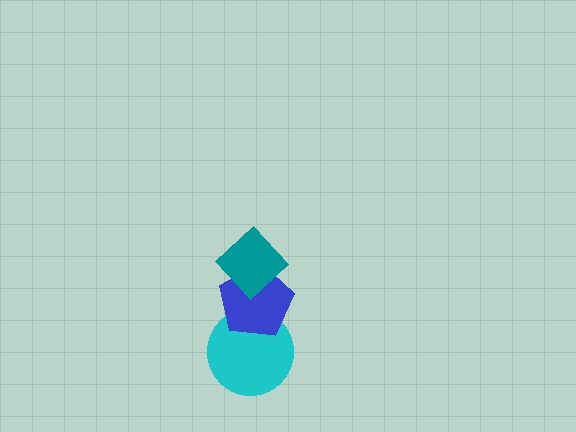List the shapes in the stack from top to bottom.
From top to bottom: the teal diamond, the blue pentagon, the cyan circle.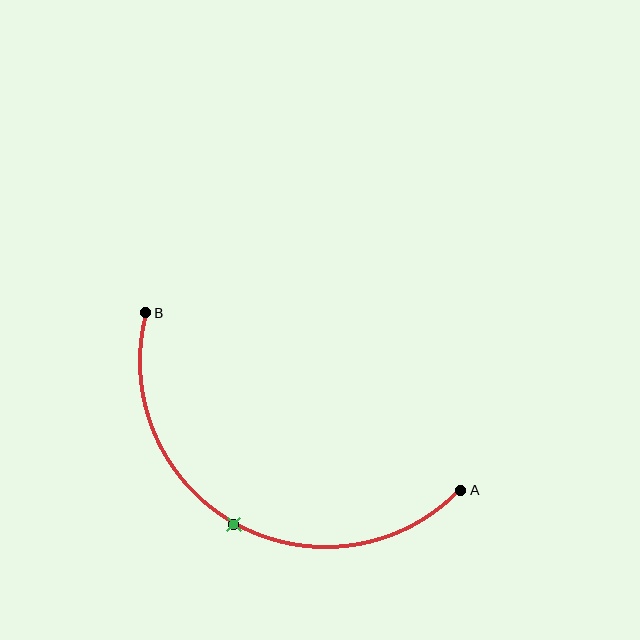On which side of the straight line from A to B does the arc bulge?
The arc bulges below the straight line connecting A and B.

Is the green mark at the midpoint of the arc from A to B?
Yes. The green mark lies on the arc at equal arc-length from both A and B — it is the arc midpoint.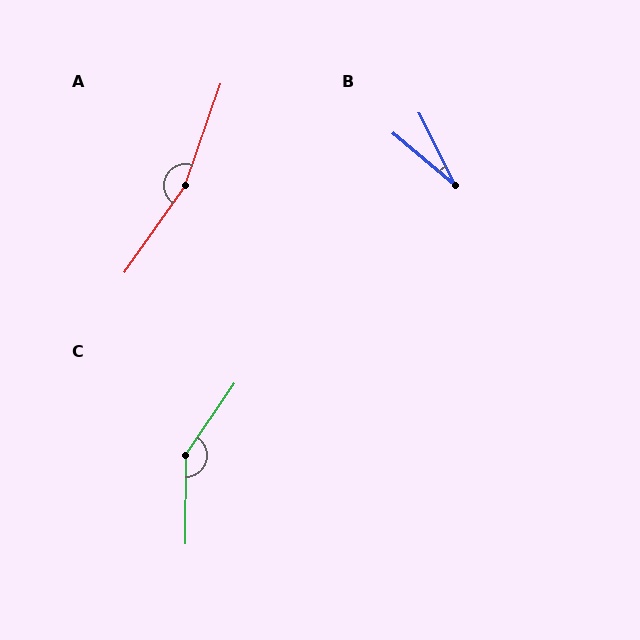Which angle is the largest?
A, at approximately 164 degrees.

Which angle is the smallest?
B, at approximately 23 degrees.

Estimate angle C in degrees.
Approximately 146 degrees.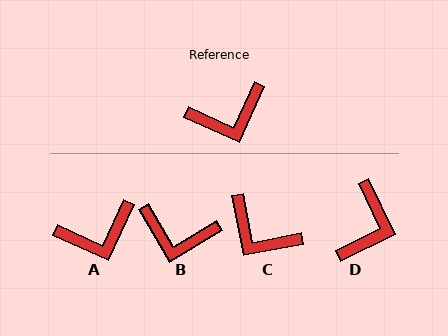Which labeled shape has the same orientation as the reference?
A.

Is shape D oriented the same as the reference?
No, it is off by about 50 degrees.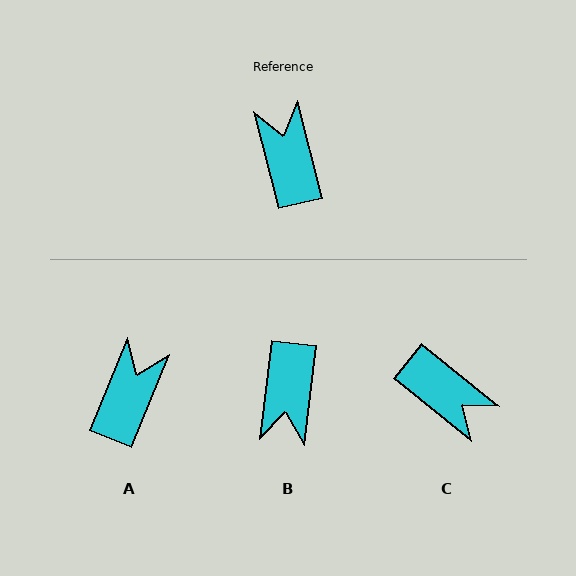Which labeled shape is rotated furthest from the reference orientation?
B, about 159 degrees away.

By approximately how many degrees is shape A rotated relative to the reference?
Approximately 36 degrees clockwise.